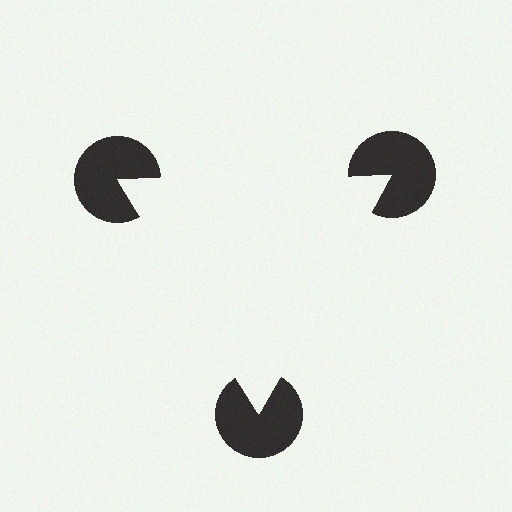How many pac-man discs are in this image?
There are 3 — one at each vertex of the illusory triangle.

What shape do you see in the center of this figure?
An illusory triangle — its edges are inferred from the aligned wedge cuts in the pac-man discs, not physically drawn.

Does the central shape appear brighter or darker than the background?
It typically appears slightly brighter than the background, even though no actual brightness change is drawn.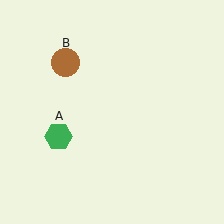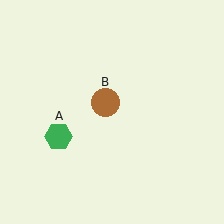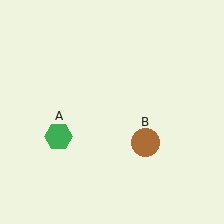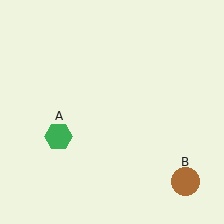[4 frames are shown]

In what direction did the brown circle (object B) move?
The brown circle (object B) moved down and to the right.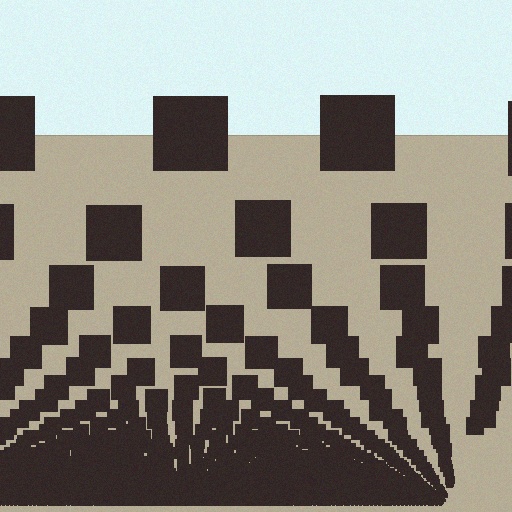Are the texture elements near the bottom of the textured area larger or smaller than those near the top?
Smaller. The gradient is inverted — elements near the bottom are smaller and denser.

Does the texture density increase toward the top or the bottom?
Density increases toward the bottom.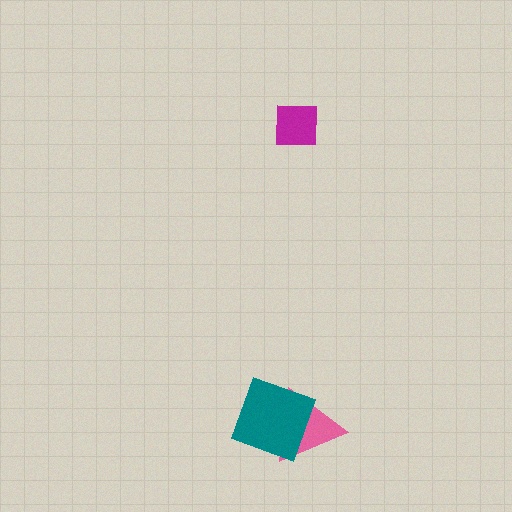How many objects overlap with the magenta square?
0 objects overlap with the magenta square.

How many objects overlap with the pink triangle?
1 object overlaps with the pink triangle.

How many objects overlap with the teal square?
1 object overlaps with the teal square.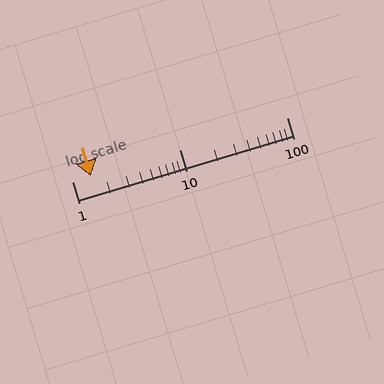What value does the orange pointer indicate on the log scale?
The pointer indicates approximately 1.5.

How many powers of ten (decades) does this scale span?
The scale spans 2 decades, from 1 to 100.